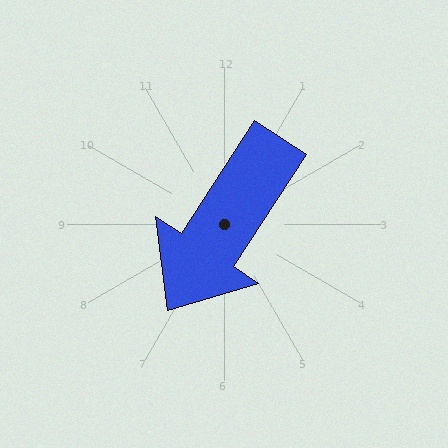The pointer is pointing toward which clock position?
Roughly 7 o'clock.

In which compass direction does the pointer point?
Southwest.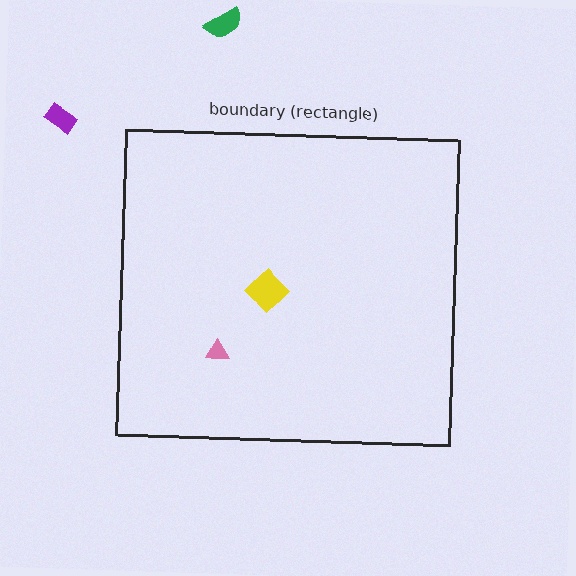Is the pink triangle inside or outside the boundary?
Inside.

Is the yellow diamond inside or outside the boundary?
Inside.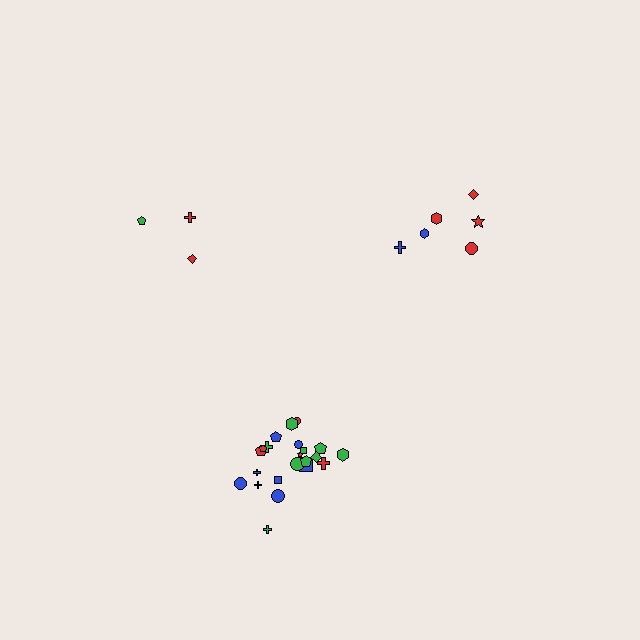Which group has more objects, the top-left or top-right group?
The top-right group.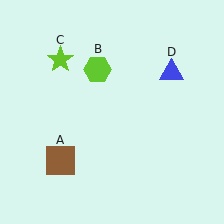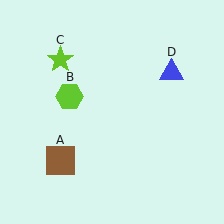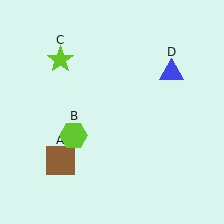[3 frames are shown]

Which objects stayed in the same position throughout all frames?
Brown square (object A) and lime star (object C) and blue triangle (object D) remained stationary.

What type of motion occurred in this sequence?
The lime hexagon (object B) rotated counterclockwise around the center of the scene.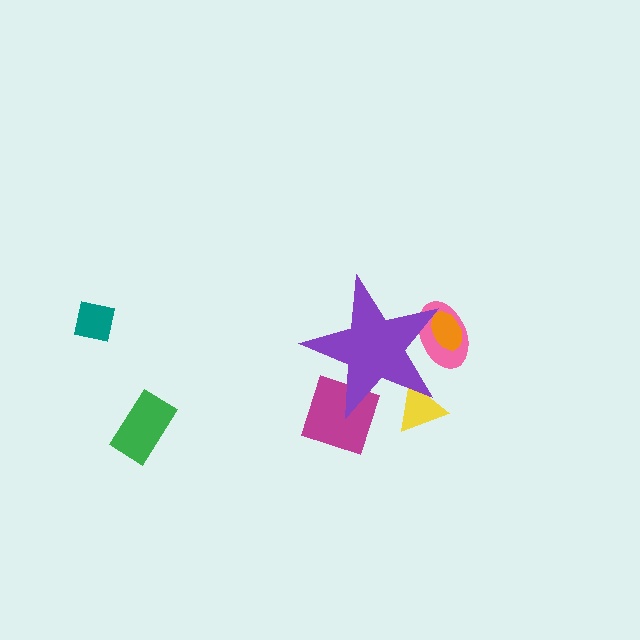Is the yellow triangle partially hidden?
Yes, the yellow triangle is partially hidden behind the purple star.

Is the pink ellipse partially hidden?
Yes, the pink ellipse is partially hidden behind the purple star.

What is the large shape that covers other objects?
A purple star.